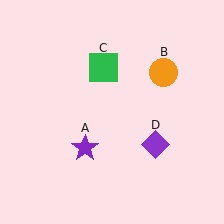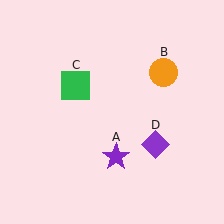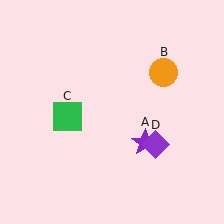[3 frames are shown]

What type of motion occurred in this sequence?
The purple star (object A), green square (object C) rotated counterclockwise around the center of the scene.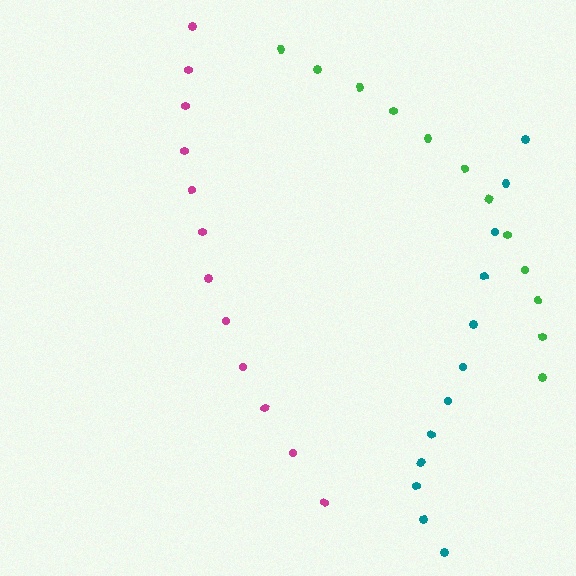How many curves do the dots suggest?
There are 3 distinct paths.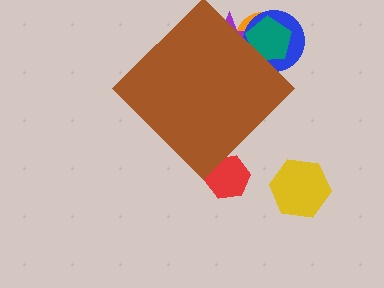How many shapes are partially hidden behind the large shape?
5 shapes are partially hidden.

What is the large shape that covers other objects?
A brown diamond.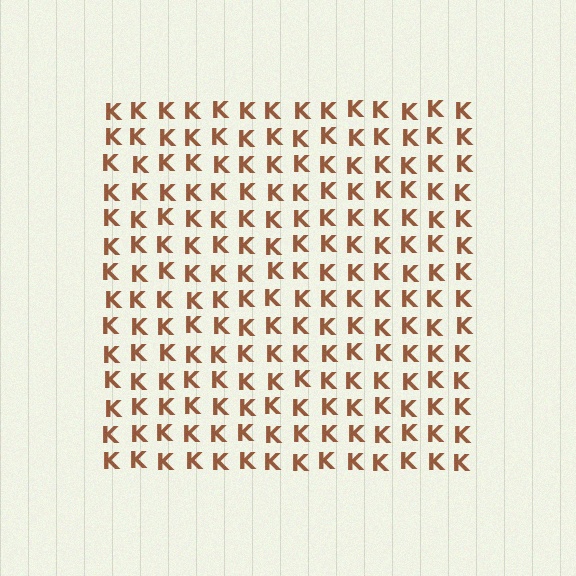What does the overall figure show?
The overall figure shows a square.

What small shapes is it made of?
It is made of small letter K's.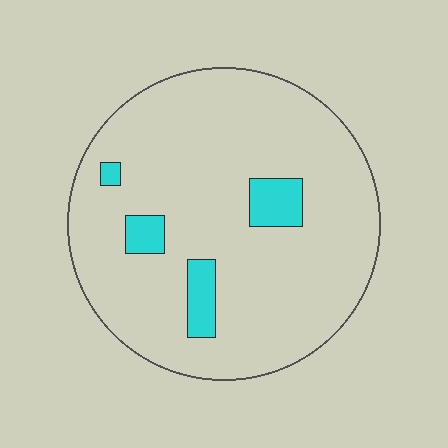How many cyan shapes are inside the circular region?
4.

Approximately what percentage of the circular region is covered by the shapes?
Approximately 10%.